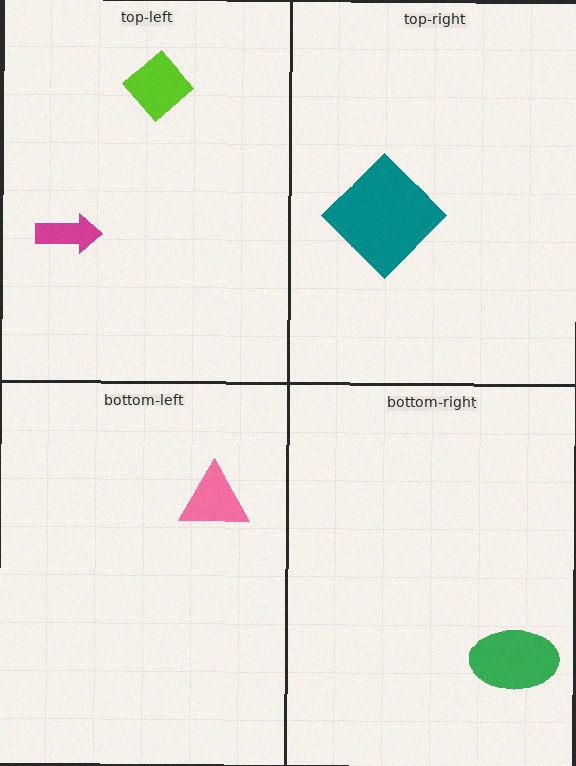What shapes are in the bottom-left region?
The pink triangle.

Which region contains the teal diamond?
The top-right region.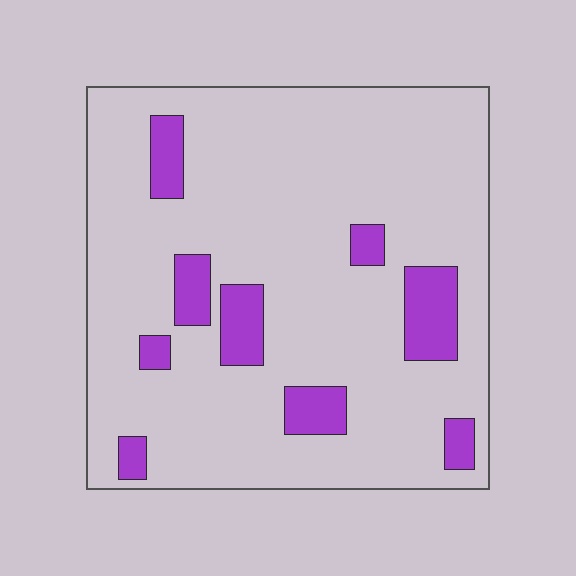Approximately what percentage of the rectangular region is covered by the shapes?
Approximately 15%.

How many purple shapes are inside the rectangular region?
9.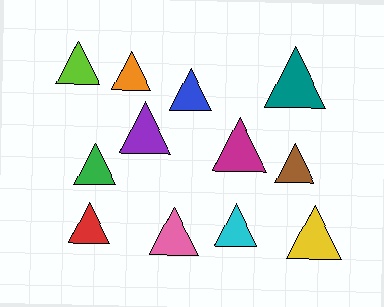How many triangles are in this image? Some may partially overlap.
There are 12 triangles.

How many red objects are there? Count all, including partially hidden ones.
There is 1 red object.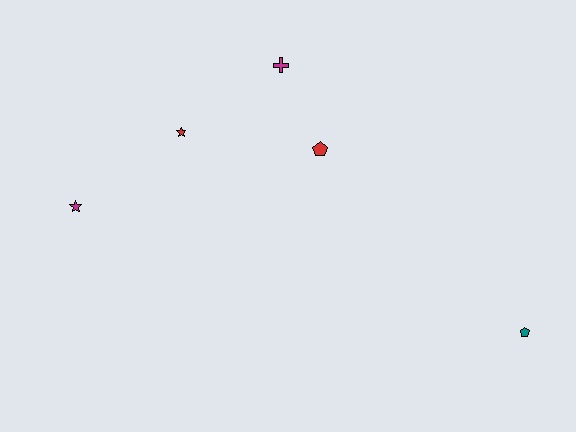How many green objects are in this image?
There are no green objects.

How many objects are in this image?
There are 5 objects.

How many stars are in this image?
There are 2 stars.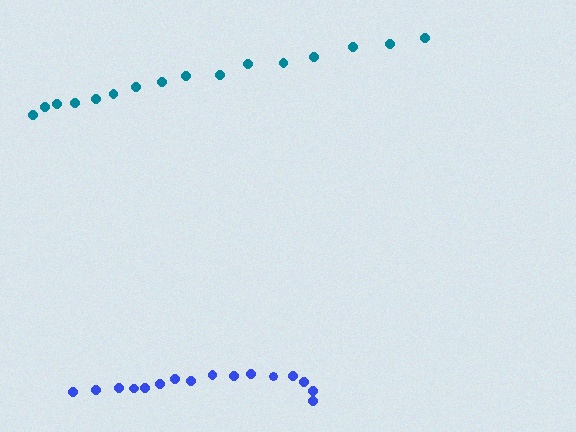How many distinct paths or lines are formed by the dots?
There are 2 distinct paths.